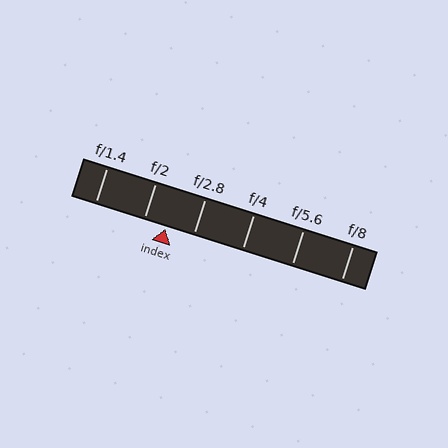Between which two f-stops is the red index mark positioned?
The index mark is between f/2 and f/2.8.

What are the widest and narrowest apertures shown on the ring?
The widest aperture shown is f/1.4 and the narrowest is f/8.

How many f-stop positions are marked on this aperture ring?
There are 6 f-stop positions marked.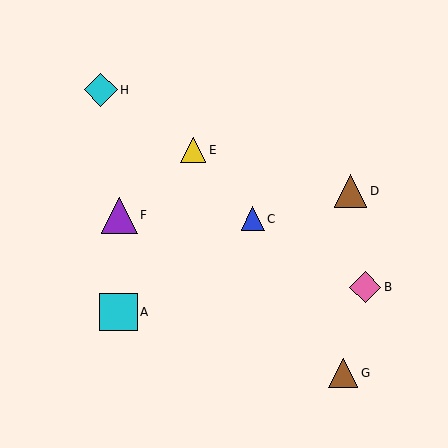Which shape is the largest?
The cyan square (labeled A) is the largest.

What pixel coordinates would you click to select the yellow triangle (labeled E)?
Click at (193, 150) to select the yellow triangle E.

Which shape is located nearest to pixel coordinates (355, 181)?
The brown triangle (labeled D) at (351, 191) is nearest to that location.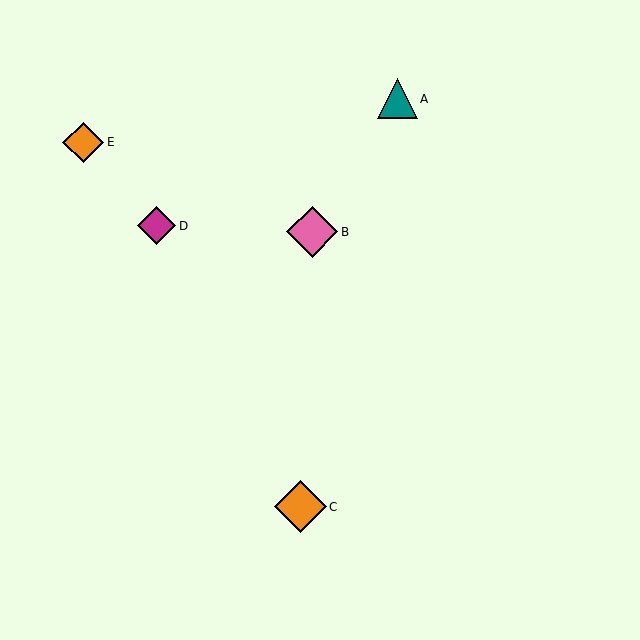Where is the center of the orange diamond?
The center of the orange diamond is at (83, 142).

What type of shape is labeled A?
Shape A is a teal triangle.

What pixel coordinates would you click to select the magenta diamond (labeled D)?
Click at (157, 226) to select the magenta diamond D.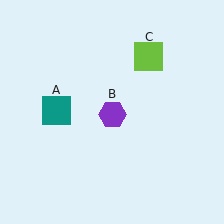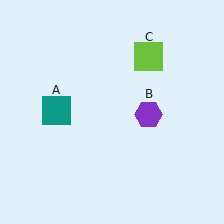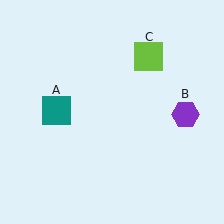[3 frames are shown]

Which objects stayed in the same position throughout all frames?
Teal square (object A) and lime square (object C) remained stationary.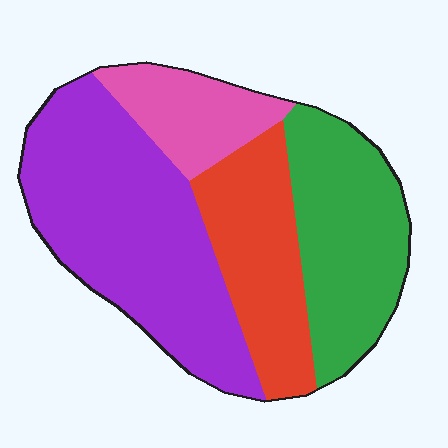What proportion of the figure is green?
Green takes up about one quarter (1/4) of the figure.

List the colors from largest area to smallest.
From largest to smallest: purple, green, red, pink.